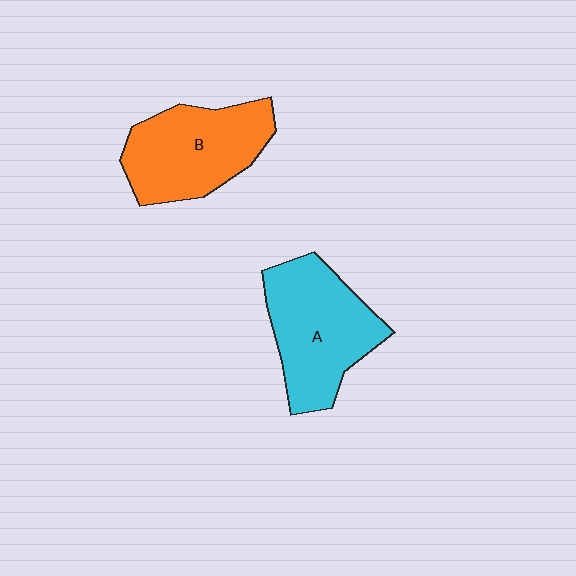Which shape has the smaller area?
Shape B (orange).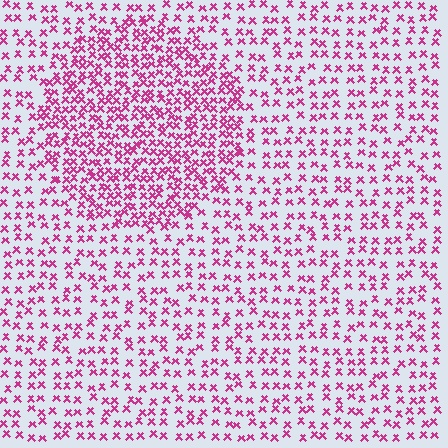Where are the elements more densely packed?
The elements are more densely packed inside the circle boundary.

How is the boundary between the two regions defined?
The boundary is defined by a change in element density (approximately 2.0x ratio). All elements are the same color, size, and shape.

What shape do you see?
I see a circle.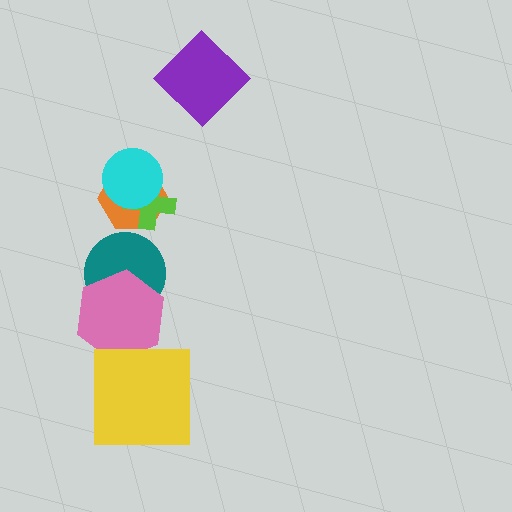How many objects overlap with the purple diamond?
0 objects overlap with the purple diamond.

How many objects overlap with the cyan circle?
2 objects overlap with the cyan circle.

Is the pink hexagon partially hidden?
Yes, it is partially covered by another shape.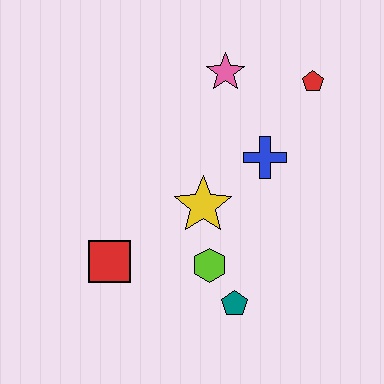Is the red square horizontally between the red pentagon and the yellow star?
No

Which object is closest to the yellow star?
The lime hexagon is closest to the yellow star.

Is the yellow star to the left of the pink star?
Yes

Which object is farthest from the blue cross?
The red square is farthest from the blue cross.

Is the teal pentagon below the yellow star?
Yes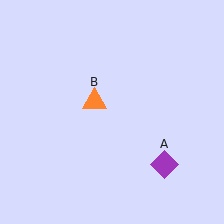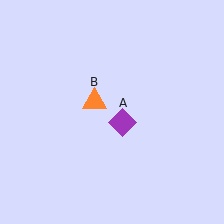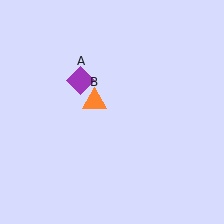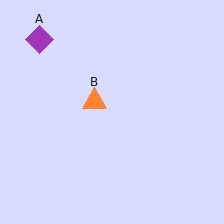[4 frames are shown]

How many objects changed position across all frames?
1 object changed position: purple diamond (object A).